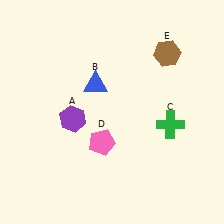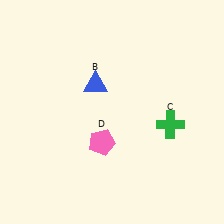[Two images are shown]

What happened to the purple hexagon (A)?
The purple hexagon (A) was removed in Image 2. It was in the bottom-left area of Image 1.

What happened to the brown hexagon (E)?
The brown hexagon (E) was removed in Image 2. It was in the top-right area of Image 1.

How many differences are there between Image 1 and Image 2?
There are 2 differences between the two images.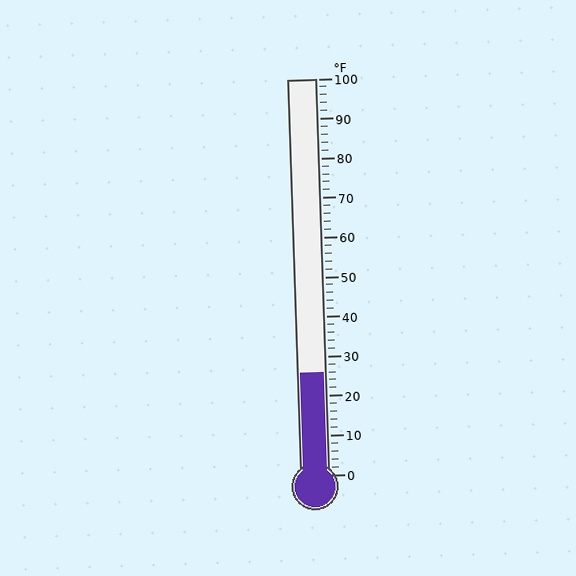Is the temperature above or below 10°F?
The temperature is above 10°F.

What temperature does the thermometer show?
The thermometer shows approximately 26°F.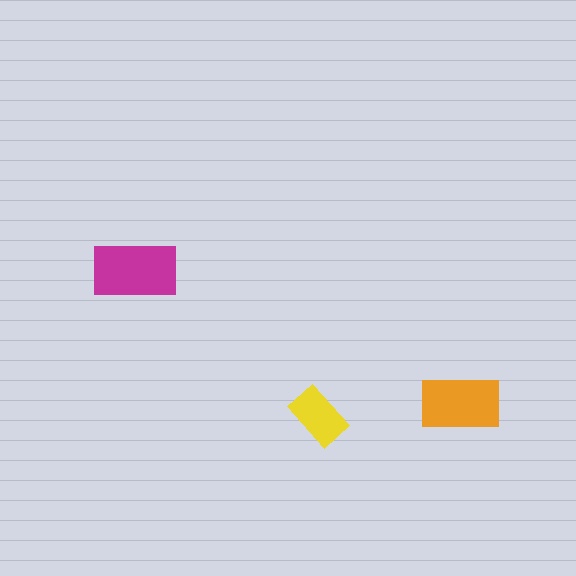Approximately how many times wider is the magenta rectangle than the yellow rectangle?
About 1.5 times wider.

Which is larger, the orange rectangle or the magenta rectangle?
The magenta one.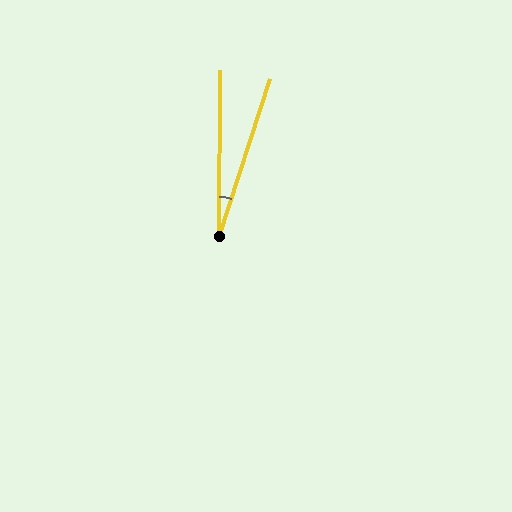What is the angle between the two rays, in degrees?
Approximately 18 degrees.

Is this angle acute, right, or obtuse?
It is acute.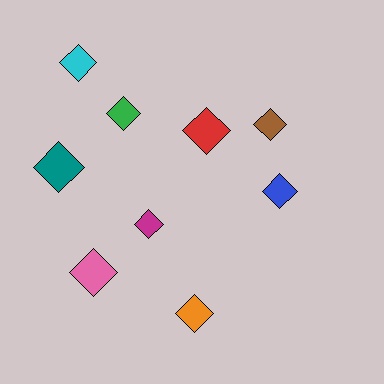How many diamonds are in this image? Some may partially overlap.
There are 9 diamonds.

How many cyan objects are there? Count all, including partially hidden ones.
There is 1 cyan object.